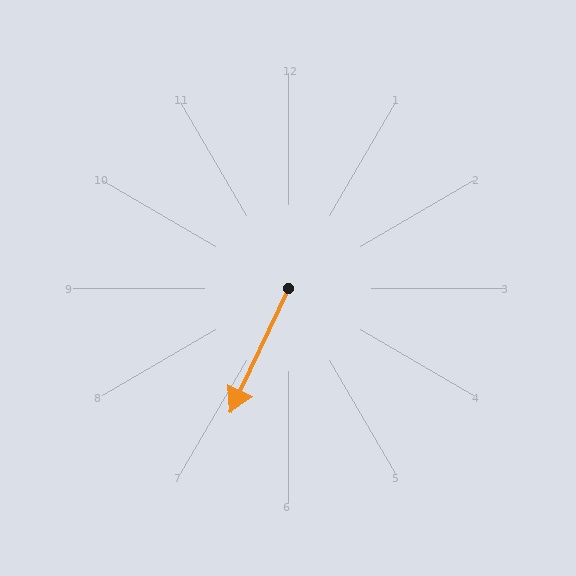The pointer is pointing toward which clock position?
Roughly 7 o'clock.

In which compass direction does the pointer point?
Southwest.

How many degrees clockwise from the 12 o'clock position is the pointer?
Approximately 205 degrees.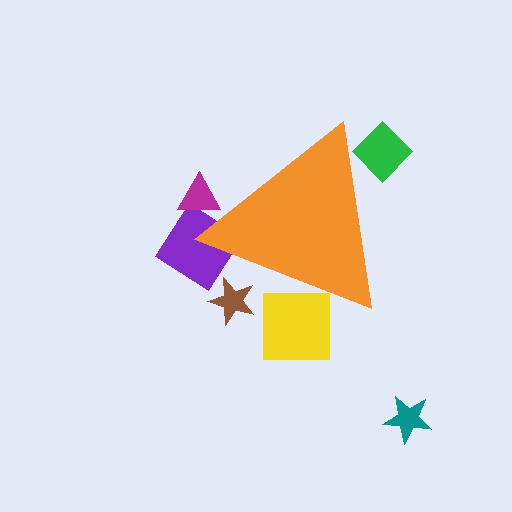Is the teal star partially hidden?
No, the teal star is fully visible.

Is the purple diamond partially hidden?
Yes, the purple diamond is partially hidden behind the orange triangle.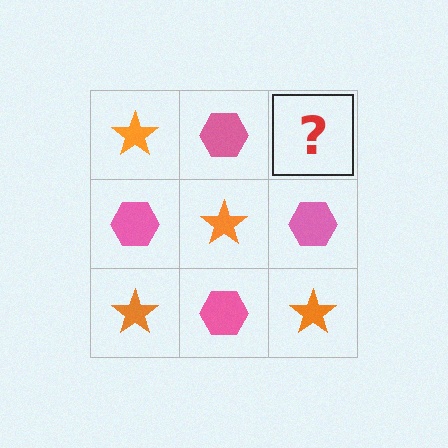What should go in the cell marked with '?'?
The missing cell should contain an orange star.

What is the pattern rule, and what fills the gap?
The rule is that it alternates orange star and pink hexagon in a checkerboard pattern. The gap should be filled with an orange star.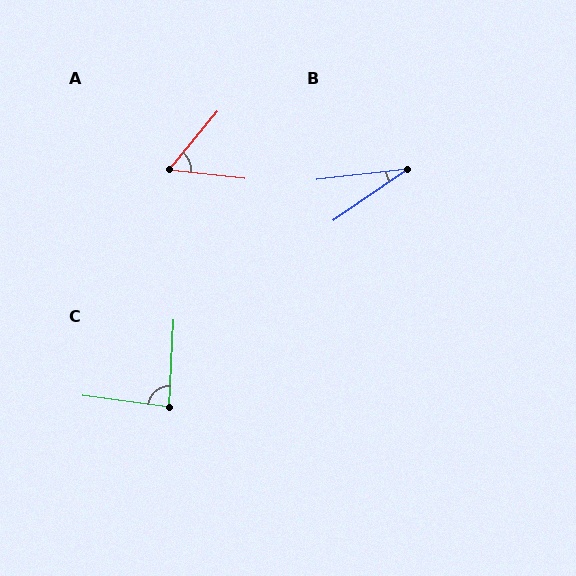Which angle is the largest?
C, at approximately 85 degrees.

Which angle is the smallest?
B, at approximately 28 degrees.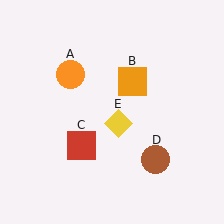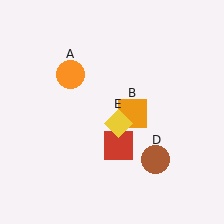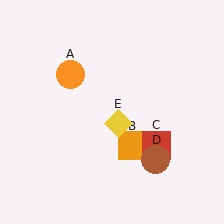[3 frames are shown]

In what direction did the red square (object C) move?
The red square (object C) moved right.